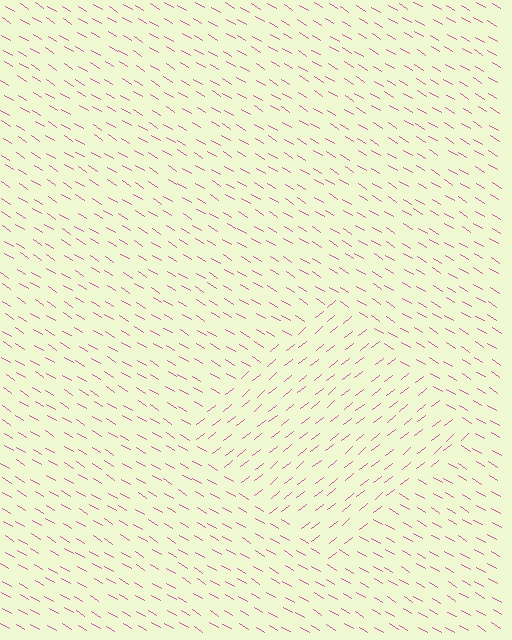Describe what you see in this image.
The image is filled with small pink line segments. A diamond region in the image has lines oriented differently from the surrounding lines, creating a visible texture boundary.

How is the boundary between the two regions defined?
The boundary is defined purely by a change in line orientation (approximately 70 degrees difference). All lines are the same color and thickness.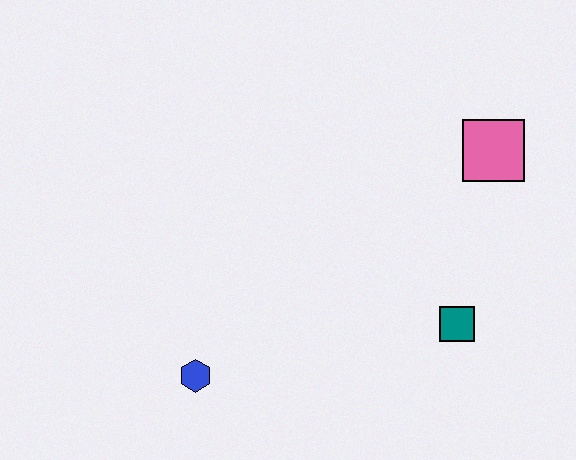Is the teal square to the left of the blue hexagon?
No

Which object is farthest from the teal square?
The blue hexagon is farthest from the teal square.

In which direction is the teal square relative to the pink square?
The teal square is below the pink square.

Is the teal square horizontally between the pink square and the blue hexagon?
Yes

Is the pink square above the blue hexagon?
Yes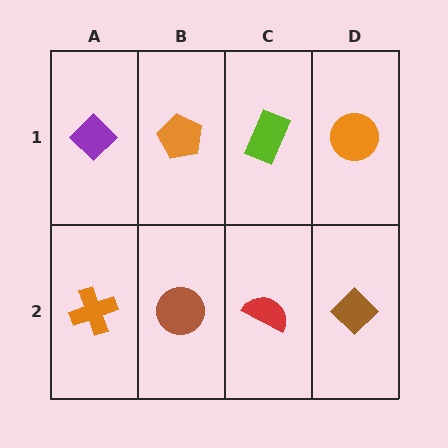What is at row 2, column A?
An orange cross.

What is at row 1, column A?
A purple diamond.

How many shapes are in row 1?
4 shapes.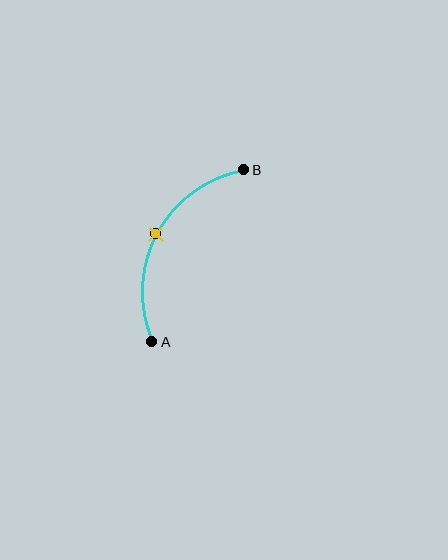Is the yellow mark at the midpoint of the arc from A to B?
Yes. The yellow mark lies on the arc at equal arc-length from both A and B — it is the arc midpoint.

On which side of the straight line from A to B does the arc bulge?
The arc bulges to the left of the straight line connecting A and B.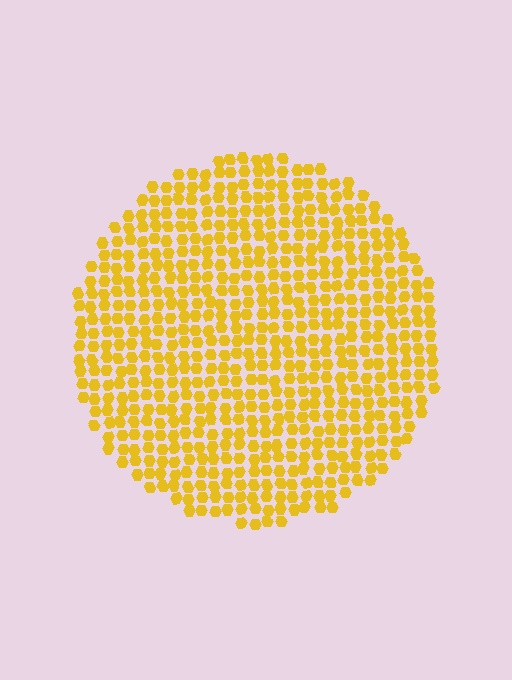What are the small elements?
The small elements are hexagons.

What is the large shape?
The large shape is a circle.